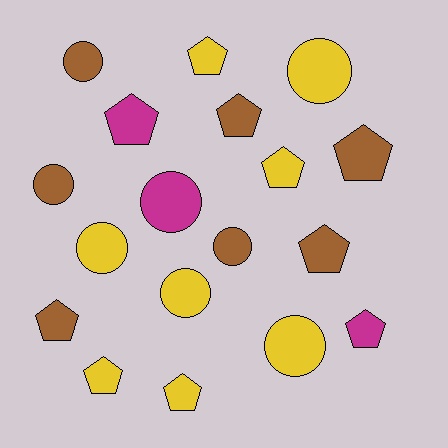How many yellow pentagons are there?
There are 4 yellow pentagons.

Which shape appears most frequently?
Pentagon, with 10 objects.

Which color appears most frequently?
Yellow, with 8 objects.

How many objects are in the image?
There are 18 objects.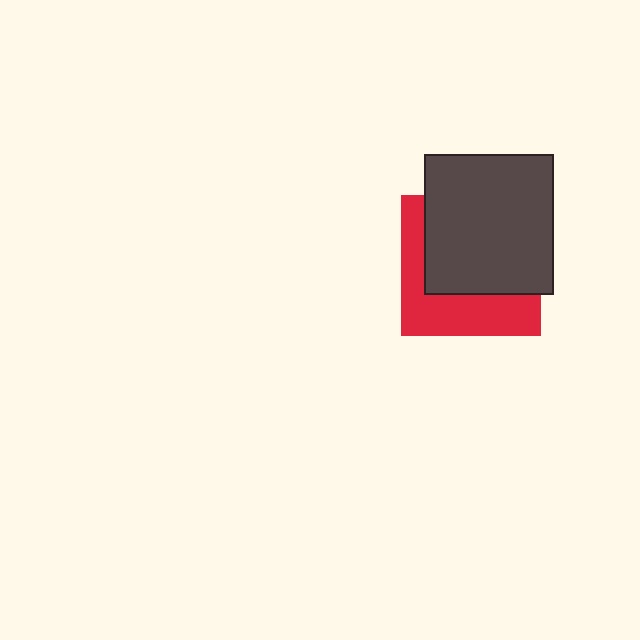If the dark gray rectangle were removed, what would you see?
You would see the complete red square.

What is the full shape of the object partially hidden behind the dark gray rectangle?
The partially hidden object is a red square.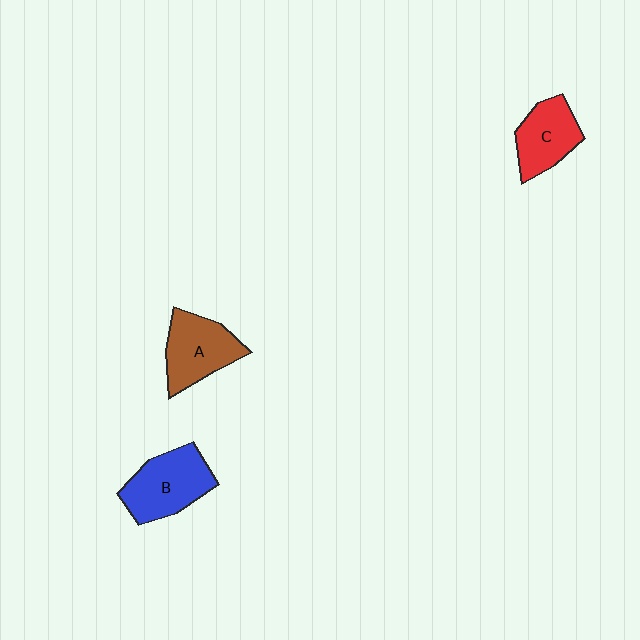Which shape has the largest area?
Shape B (blue).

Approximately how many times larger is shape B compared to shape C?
Approximately 1.3 times.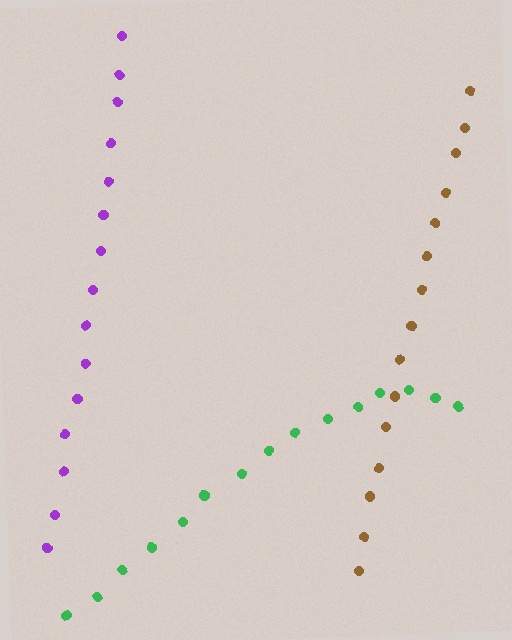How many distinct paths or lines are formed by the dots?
There are 3 distinct paths.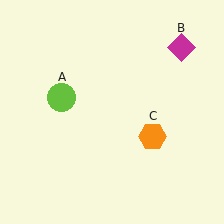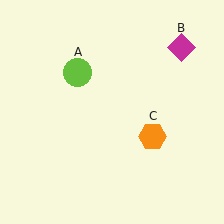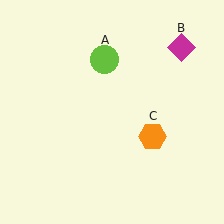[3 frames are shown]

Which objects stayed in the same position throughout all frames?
Magenta diamond (object B) and orange hexagon (object C) remained stationary.